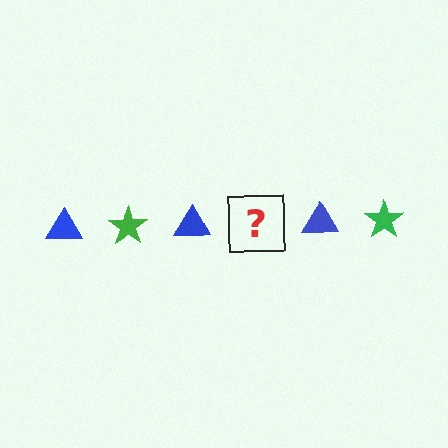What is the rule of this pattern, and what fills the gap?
The rule is that the pattern alternates between blue triangle and green star. The gap should be filled with a green star.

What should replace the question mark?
The question mark should be replaced with a green star.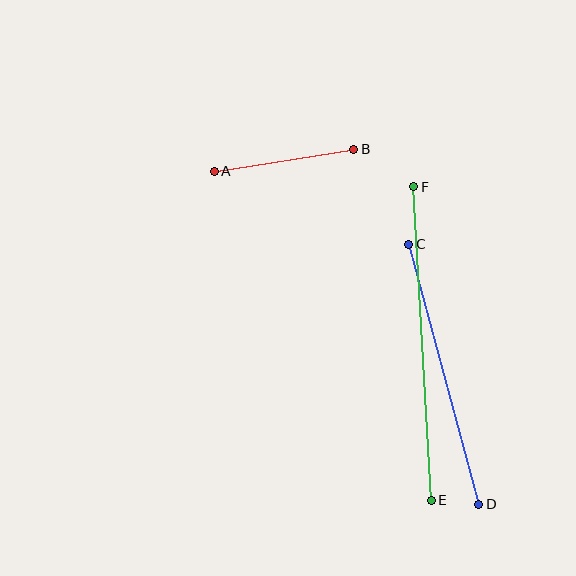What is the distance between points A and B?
The distance is approximately 141 pixels.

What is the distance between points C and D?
The distance is approximately 269 pixels.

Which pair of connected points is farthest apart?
Points E and F are farthest apart.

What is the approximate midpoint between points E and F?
The midpoint is at approximately (422, 343) pixels.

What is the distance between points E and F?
The distance is approximately 314 pixels.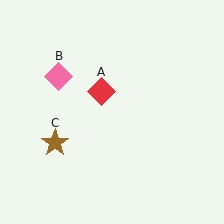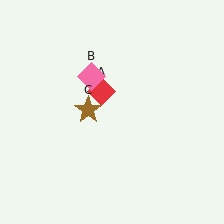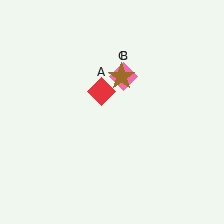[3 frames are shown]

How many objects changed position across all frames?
2 objects changed position: pink diamond (object B), brown star (object C).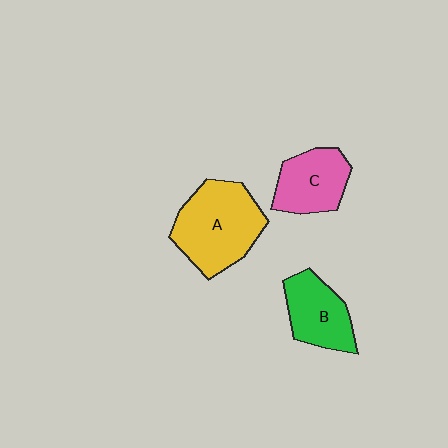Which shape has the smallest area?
Shape B (green).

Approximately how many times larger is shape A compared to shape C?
Approximately 1.5 times.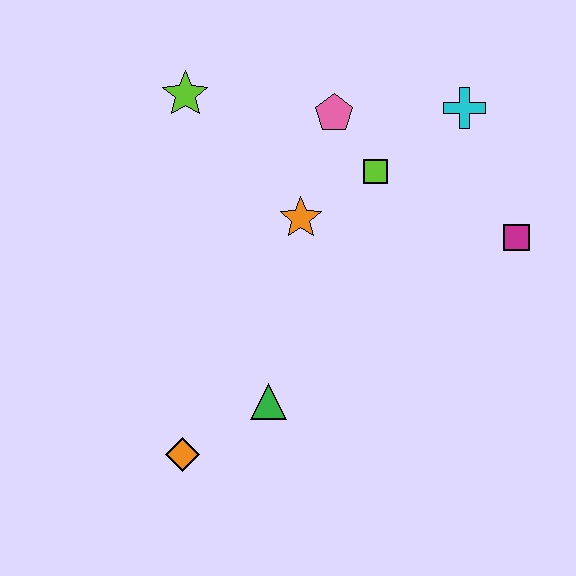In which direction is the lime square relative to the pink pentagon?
The lime square is below the pink pentagon.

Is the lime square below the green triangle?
No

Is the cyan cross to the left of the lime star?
No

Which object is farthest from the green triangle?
The cyan cross is farthest from the green triangle.